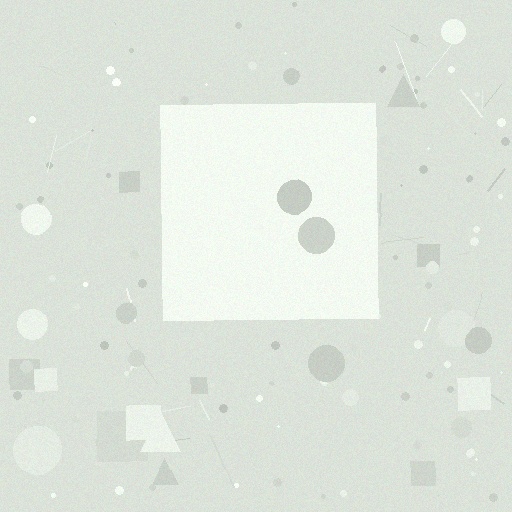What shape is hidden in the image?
A square is hidden in the image.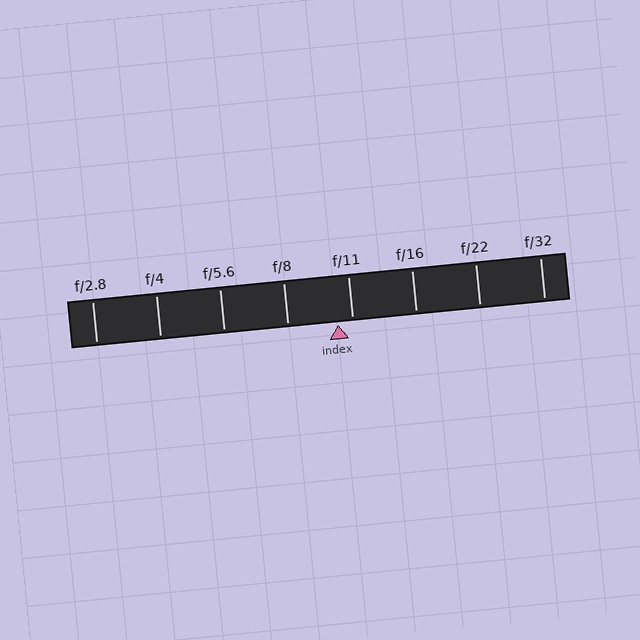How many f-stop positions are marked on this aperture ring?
There are 8 f-stop positions marked.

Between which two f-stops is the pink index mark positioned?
The index mark is between f/8 and f/11.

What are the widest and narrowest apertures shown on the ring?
The widest aperture shown is f/2.8 and the narrowest is f/32.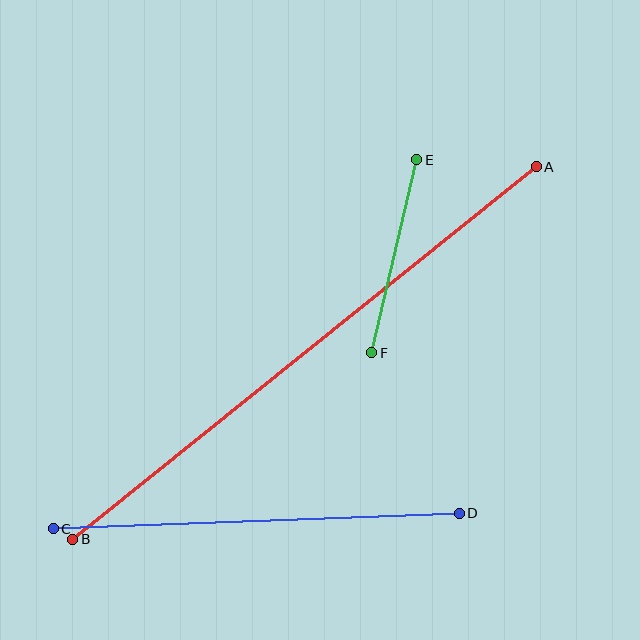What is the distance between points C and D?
The distance is approximately 407 pixels.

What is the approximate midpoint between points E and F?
The midpoint is at approximately (394, 256) pixels.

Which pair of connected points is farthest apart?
Points A and B are farthest apart.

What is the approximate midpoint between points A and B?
The midpoint is at approximately (304, 353) pixels.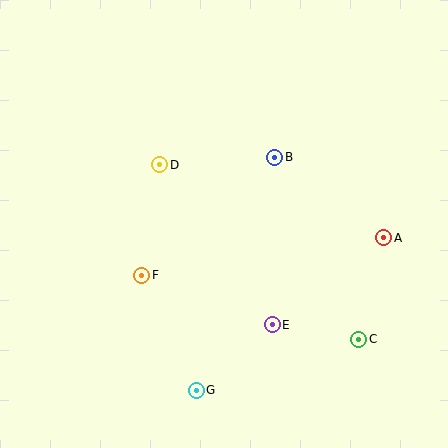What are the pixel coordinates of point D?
Point D is at (160, 165).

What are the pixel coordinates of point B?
Point B is at (275, 157).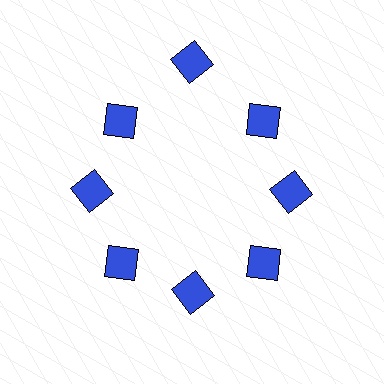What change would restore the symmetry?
The symmetry would be restored by moving it inward, back onto the ring so that all 8 squares sit at equal angles and equal distance from the center.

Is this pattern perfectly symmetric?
No. The 8 blue squares are arranged in a ring, but one element near the 12 o'clock position is pushed outward from the center, breaking the 8-fold rotational symmetry.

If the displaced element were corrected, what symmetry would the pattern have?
It would have 8-fold rotational symmetry — the pattern would map onto itself every 45 degrees.